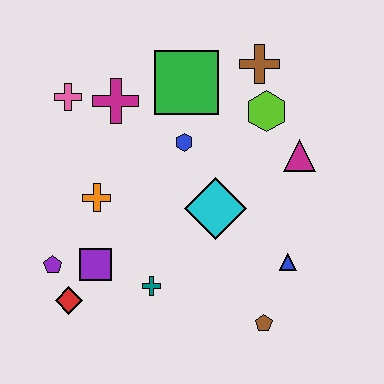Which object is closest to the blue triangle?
The brown pentagon is closest to the blue triangle.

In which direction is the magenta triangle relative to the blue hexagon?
The magenta triangle is to the right of the blue hexagon.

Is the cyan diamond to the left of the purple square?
No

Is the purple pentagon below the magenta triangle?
Yes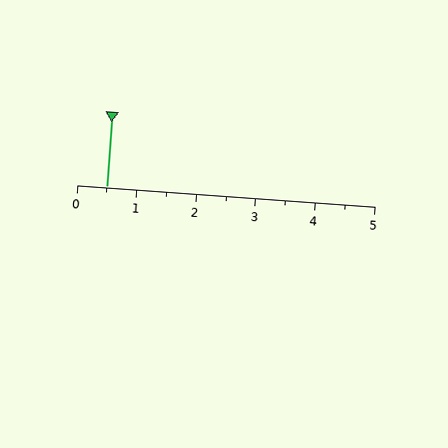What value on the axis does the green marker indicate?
The marker indicates approximately 0.5.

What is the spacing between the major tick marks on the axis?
The major ticks are spaced 1 apart.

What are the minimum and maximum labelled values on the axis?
The axis runs from 0 to 5.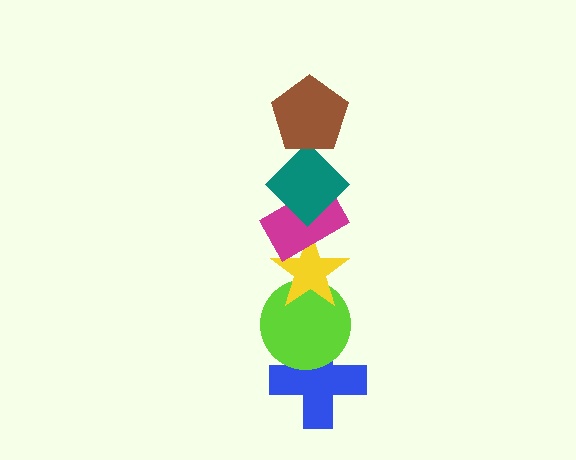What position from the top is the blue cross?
The blue cross is 6th from the top.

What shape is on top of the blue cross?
The lime circle is on top of the blue cross.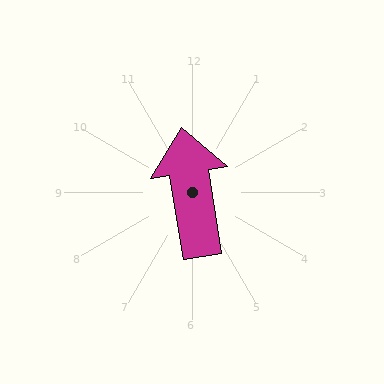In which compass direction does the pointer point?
North.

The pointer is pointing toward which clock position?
Roughly 12 o'clock.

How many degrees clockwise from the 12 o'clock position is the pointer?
Approximately 351 degrees.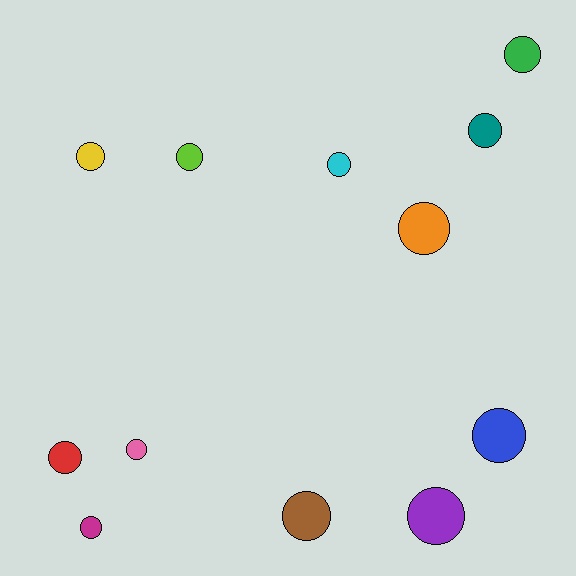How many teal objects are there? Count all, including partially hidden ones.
There is 1 teal object.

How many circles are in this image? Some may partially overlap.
There are 12 circles.